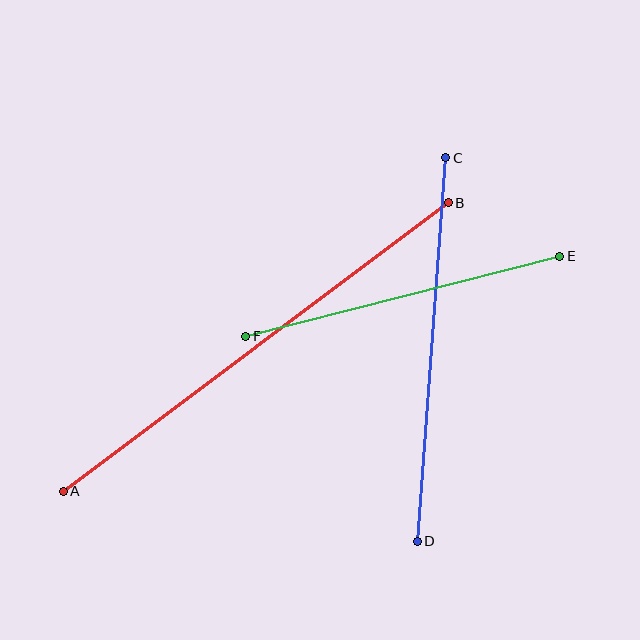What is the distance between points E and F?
The distance is approximately 324 pixels.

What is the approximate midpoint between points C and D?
The midpoint is at approximately (431, 350) pixels.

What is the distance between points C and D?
The distance is approximately 384 pixels.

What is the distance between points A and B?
The distance is approximately 481 pixels.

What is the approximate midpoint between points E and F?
The midpoint is at approximately (403, 296) pixels.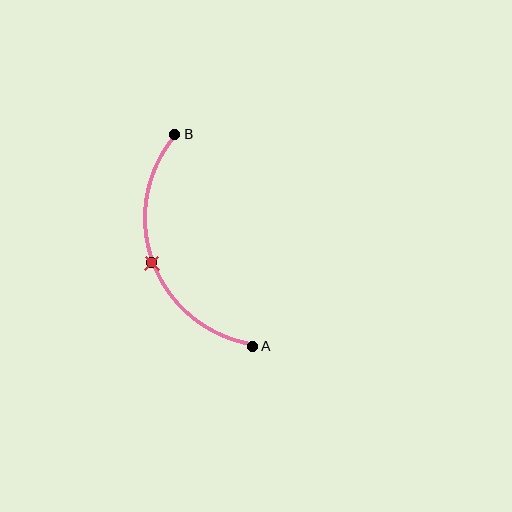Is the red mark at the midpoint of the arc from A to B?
Yes. The red mark lies on the arc at equal arc-length from both A and B — it is the arc midpoint.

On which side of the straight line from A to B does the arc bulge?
The arc bulges to the left of the straight line connecting A and B.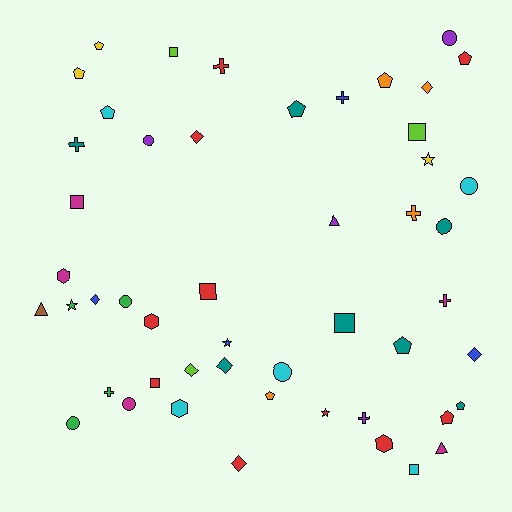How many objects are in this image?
There are 50 objects.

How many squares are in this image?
There are 7 squares.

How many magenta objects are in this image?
There are 5 magenta objects.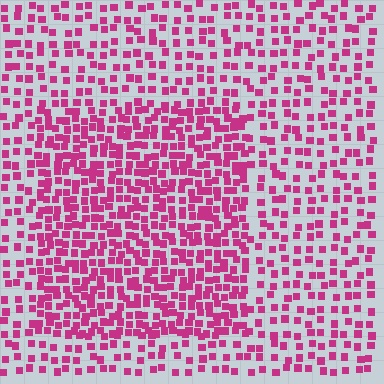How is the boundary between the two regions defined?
The boundary is defined by a change in element density (approximately 1.9x ratio). All elements are the same color, size, and shape.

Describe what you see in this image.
The image contains small magenta elements arranged at two different densities. A rectangle-shaped region is visible where the elements are more densely packed than the surrounding area.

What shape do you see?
I see a rectangle.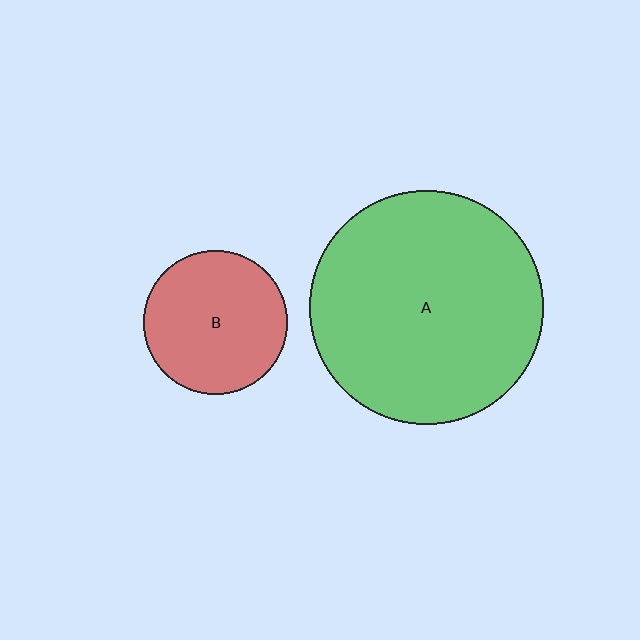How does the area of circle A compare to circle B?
Approximately 2.6 times.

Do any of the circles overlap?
No, none of the circles overlap.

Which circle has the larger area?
Circle A (green).